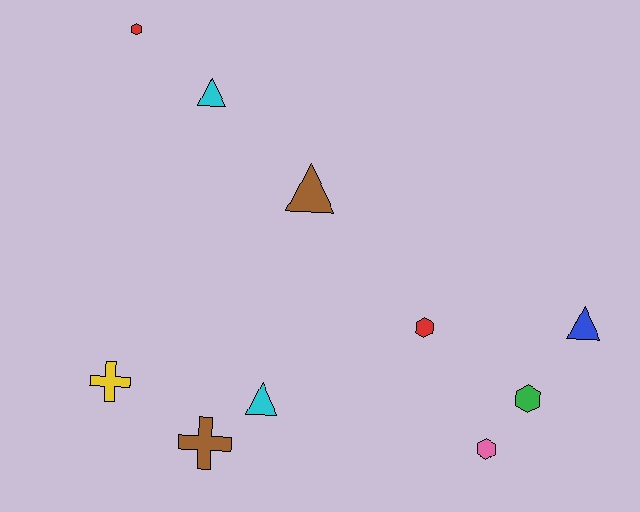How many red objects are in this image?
There are 2 red objects.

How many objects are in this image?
There are 10 objects.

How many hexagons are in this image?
There are 4 hexagons.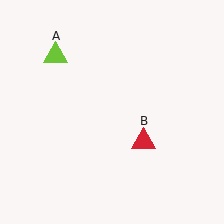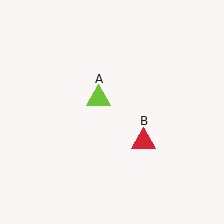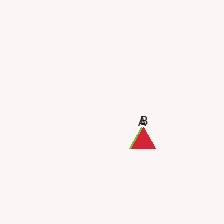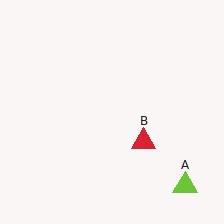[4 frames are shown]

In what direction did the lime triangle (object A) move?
The lime triangle (object A) moved down and to the right.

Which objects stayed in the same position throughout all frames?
Red triangle (object B) remained stationary.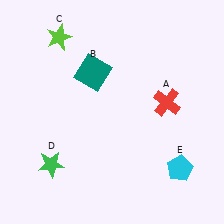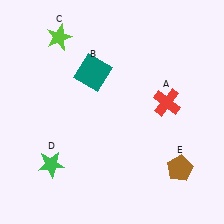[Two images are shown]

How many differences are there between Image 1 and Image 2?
There is 1 difference between the two images.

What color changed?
The pentagon (E) changed from cyan in Image 1 to brown in Image 2.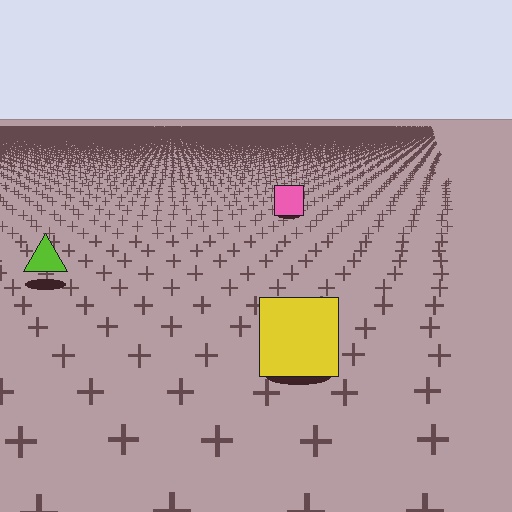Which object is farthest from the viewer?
The pink square is farthest from the viewer. It appears smaller and the ground texture around it is denser.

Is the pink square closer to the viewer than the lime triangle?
No. The lime triangle is closer — you can tell from the texture gradient: the ground texture is coarser near it.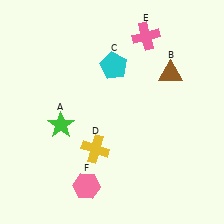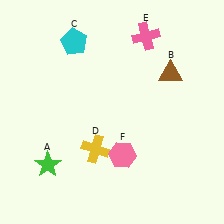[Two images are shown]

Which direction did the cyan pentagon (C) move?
The cyan pentagon (C) moved left.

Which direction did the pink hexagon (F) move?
The pink hexagon (F) moved right.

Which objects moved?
The objects that moved are: the green star (A), the cyan pentagon (C), the pink hexagon (F).